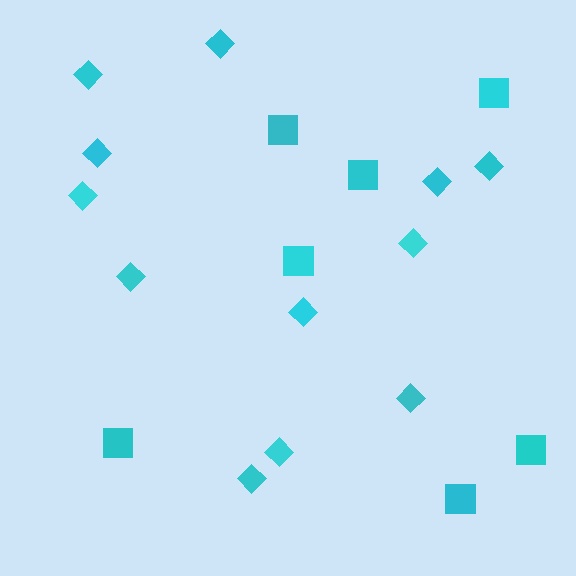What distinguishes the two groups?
There are 2 groups: one group of squares (7) and one group of diamonds (12).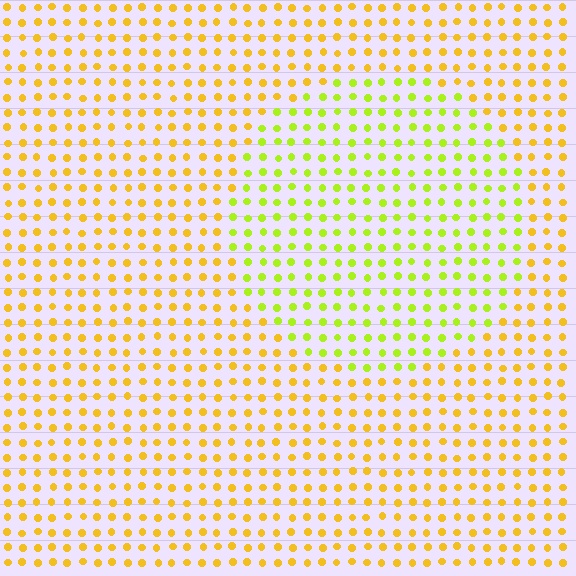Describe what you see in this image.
The image is filled with small yellow elements in a uniform arrangement. A circle-shaped region is visible where the elements are tinted to a slightly different hue, forming a subtle color boundary.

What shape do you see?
I see a circle.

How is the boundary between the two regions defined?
The boundary is defined purely by a slight shift in hue (about 35 degrees). Spacing, size, and orientation are identical on both sides.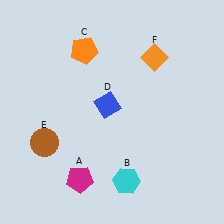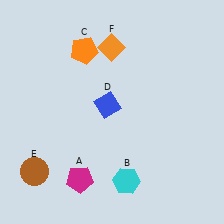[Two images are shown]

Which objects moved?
The objects that moved are: the brown circle (E), the orange diamond (F).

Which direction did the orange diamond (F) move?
The orange diamond (F) moved left.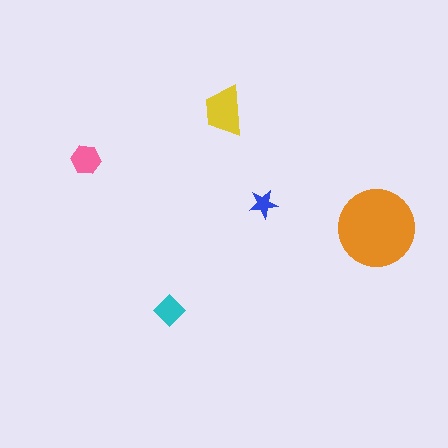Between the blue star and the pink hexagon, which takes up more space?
The pink hexagon.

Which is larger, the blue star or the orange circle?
The orange circle.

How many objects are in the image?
There are 5 objects in the image.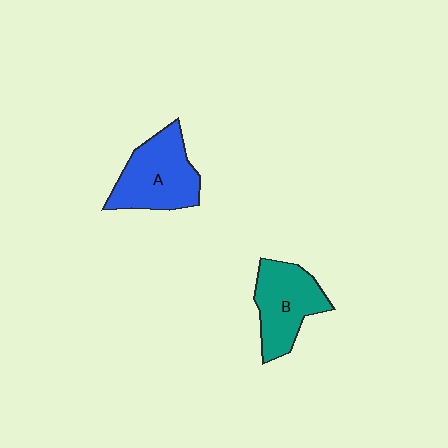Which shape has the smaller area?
Shape B (teal).